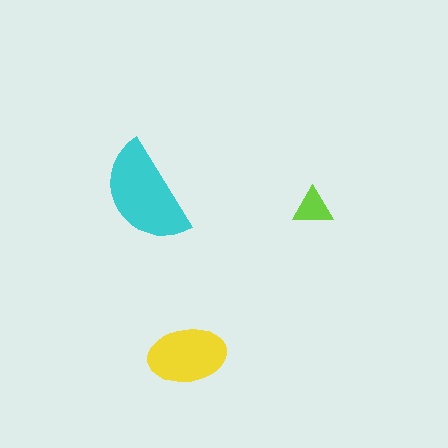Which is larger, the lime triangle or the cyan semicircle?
The cyan semicircle.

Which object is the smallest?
The lime triangle.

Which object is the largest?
The cyan semicircle.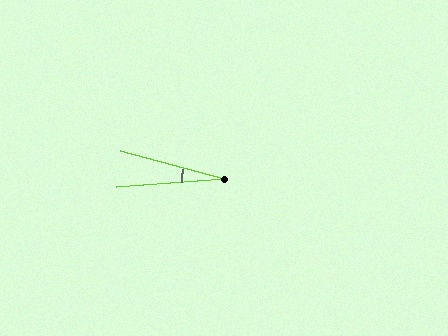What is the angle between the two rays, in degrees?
Approximately 19 degrees.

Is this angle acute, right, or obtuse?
It is acute.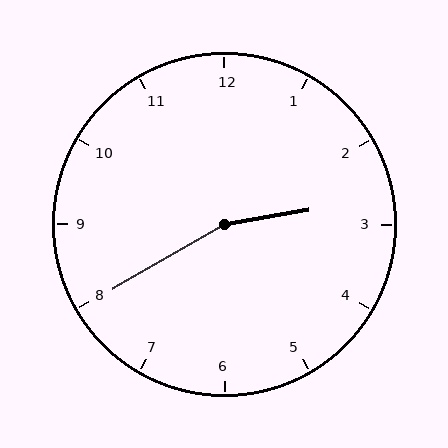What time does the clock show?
2:40.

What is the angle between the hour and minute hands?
Approximately 160 degrees.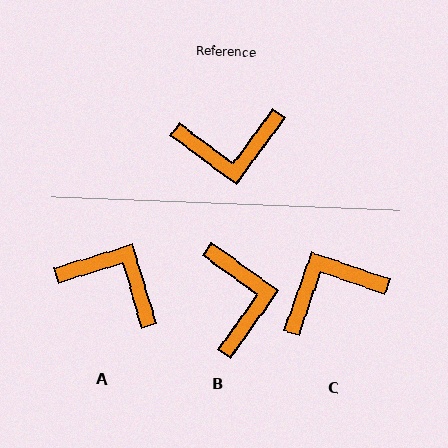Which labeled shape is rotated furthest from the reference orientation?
C, about 163 degrees away.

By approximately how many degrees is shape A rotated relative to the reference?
Approximately 144 degrees counter-clockwise.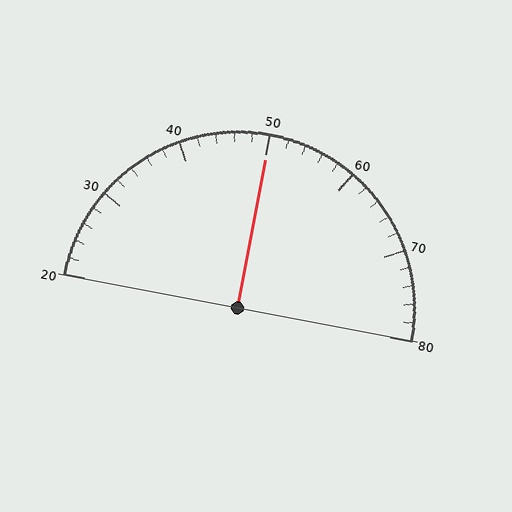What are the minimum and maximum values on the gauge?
The gauge ranges from 20 to 80.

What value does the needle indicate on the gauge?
The needle indicates approximately 50.